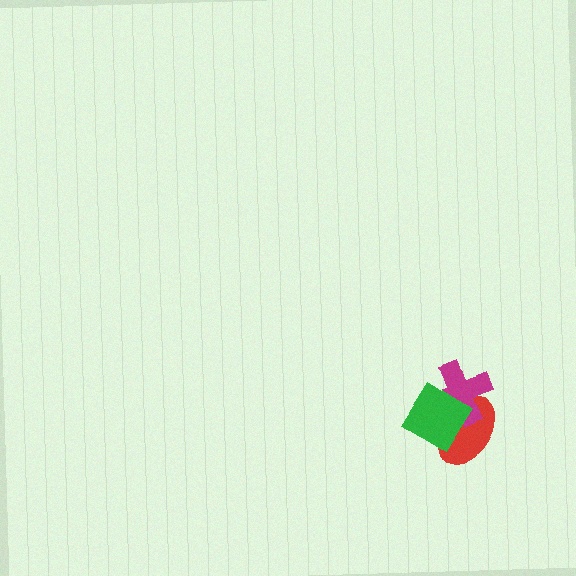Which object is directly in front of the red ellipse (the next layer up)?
The magenta cross is directly in front of the red ellipse.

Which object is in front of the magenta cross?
The green diamond is in front of the magenta cross.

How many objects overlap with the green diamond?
2 objects overlap with the green diamond.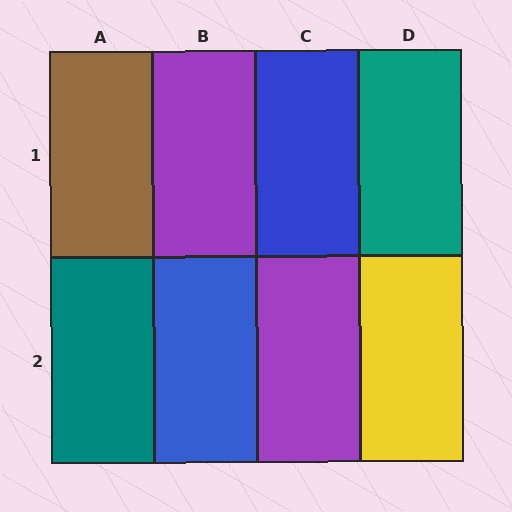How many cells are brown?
1 cell is brown.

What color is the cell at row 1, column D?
Teal.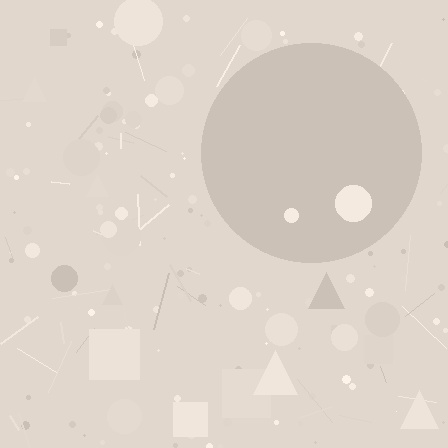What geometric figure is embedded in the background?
A circle is embedded in the background.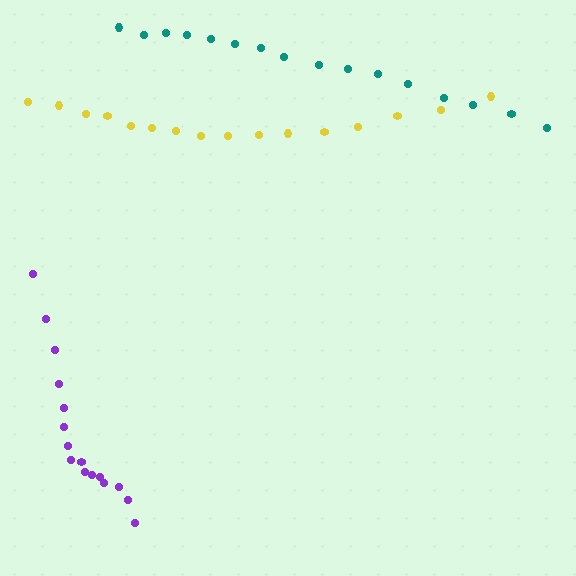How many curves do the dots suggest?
There are 3 distinct paths.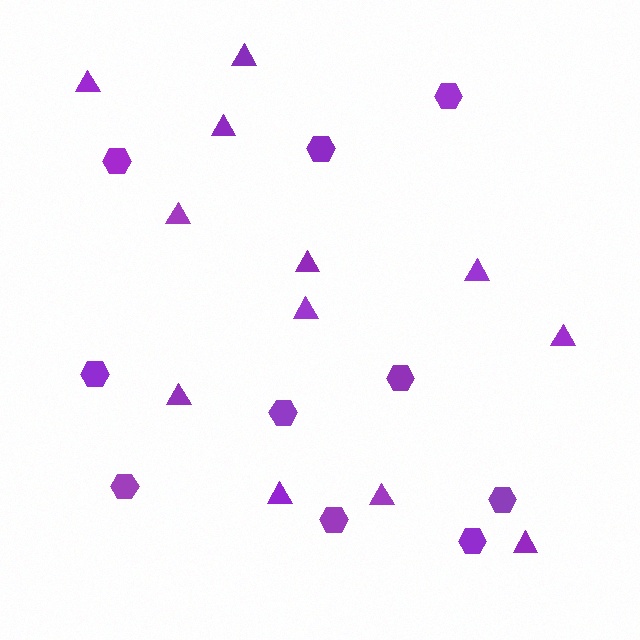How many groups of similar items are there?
There are 2 groups: one group of triangles (12) and one group of hexagons (10).